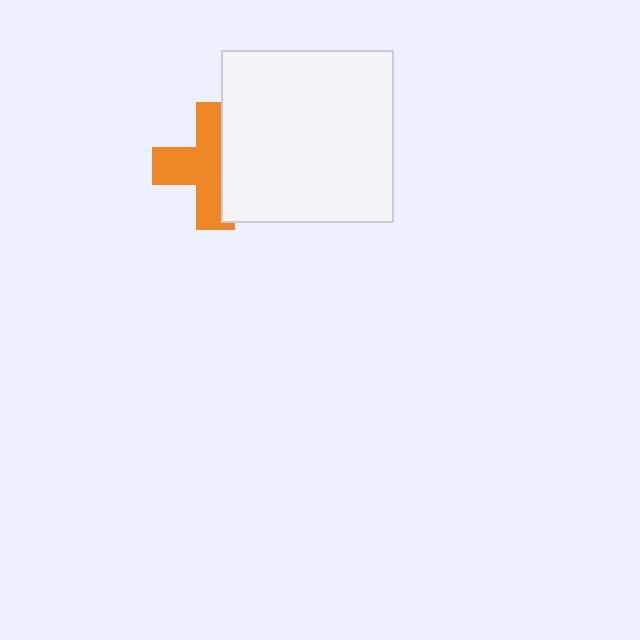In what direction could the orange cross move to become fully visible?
The orange cross could move left. That would shift it out from behind the white square entirely.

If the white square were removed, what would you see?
You would see the complete orange cross.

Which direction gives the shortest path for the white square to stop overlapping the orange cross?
Moving right gives the shortest separation.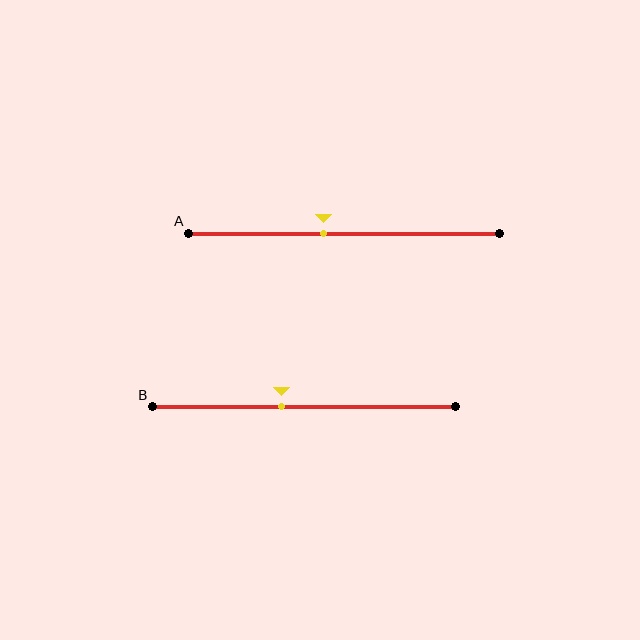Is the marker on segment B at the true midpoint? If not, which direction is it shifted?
No, the marker on segment B is shifted to the left by about 7% of the segment length.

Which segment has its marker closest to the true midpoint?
Segment A has its marker closest to the true midpoint.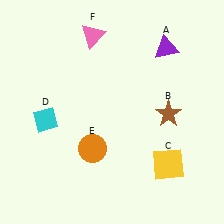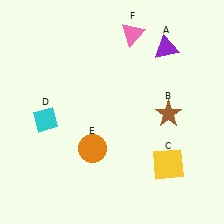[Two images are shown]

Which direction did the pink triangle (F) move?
The pink triangle (F) moved right.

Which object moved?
The pink triangle (F) moved right.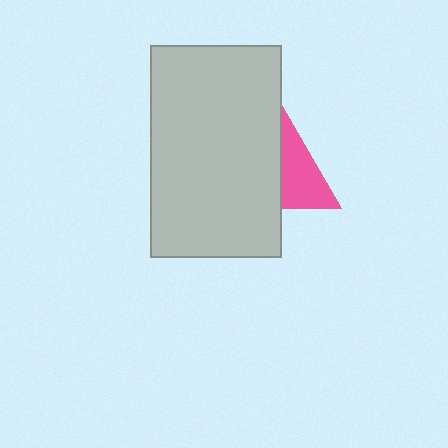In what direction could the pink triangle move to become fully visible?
The pink triangle could move right. That would shift it out from behind the light gray rectangle entirely.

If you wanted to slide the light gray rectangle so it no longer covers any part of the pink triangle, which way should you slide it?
Slide it left — that is the most direct way to separate the two shapes.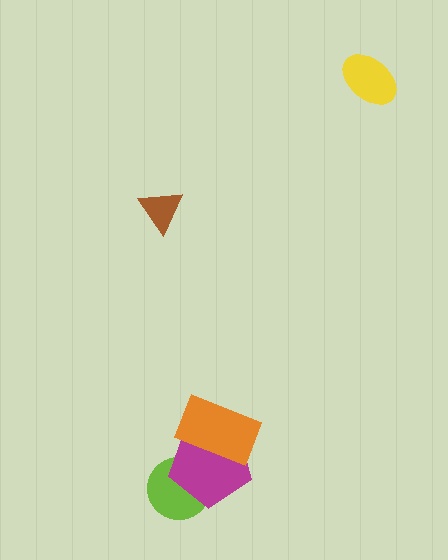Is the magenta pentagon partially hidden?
Yes, it is partially covered by another shape.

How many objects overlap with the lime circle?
1 object overlaps with the lime circle.